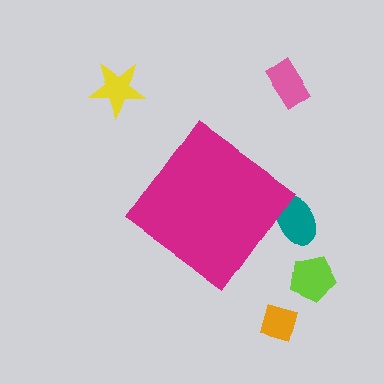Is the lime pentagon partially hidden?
No, the lime pentagon is fully visible.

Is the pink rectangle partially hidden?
No, the pink rectangle is fully visible.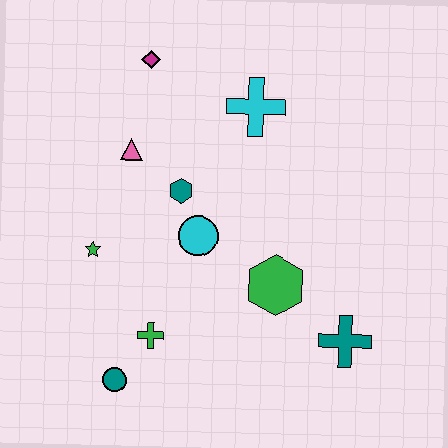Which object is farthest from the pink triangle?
The teal cross is farthest from the pink triangle.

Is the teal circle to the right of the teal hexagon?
No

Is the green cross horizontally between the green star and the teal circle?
No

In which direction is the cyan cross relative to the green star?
The cyan cross is to the right of the green star.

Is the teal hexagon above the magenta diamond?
No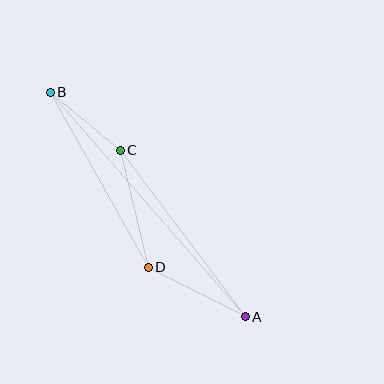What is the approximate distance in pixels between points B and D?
The distance between B and D is approximately 201 pixels.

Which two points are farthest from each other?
Points A and B are farthest from each other.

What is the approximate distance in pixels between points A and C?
The distance between A and C is approximately 208 pixels.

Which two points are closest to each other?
Points B and C are closest to each other.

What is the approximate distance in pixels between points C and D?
The distance between C and D is approximately 121 pixels.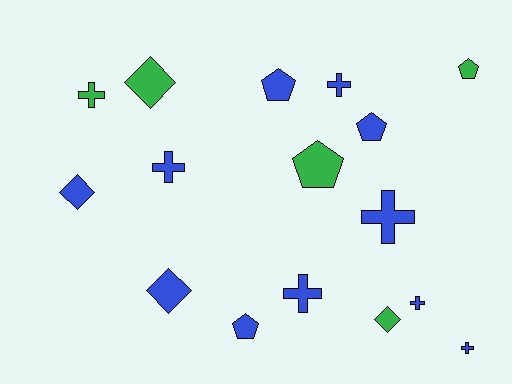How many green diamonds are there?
There are 2 green diamonds.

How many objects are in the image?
There are 16 objects.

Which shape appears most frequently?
Cross, with 7 objects.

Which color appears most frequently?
Blue, with 11 objects.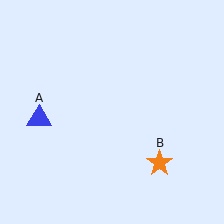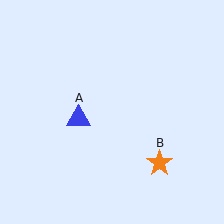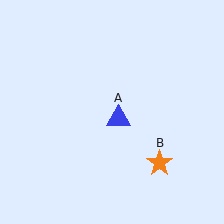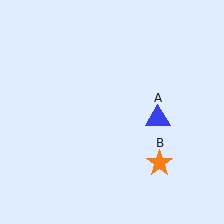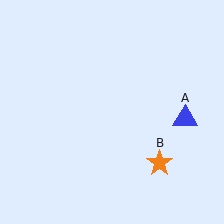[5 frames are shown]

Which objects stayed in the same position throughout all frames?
Orange star (object B) remained stationary.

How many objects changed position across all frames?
1 object changed position: blue triangle (object A).